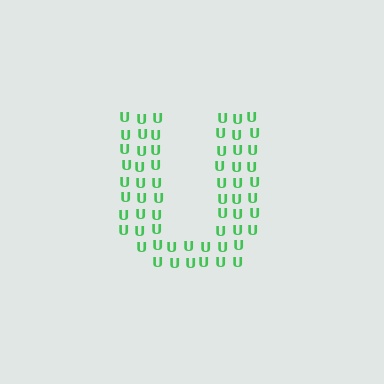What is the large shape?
The large shape is the letter U.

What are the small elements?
The small elements are letter U's.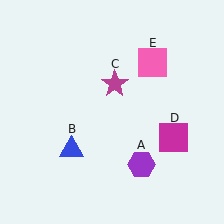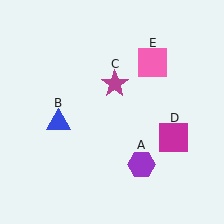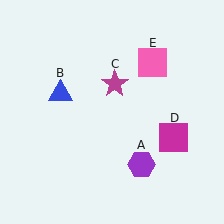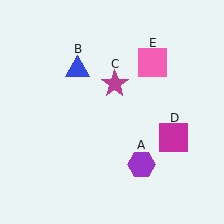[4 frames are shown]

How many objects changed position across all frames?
1 object changed position: blue triangle (object B).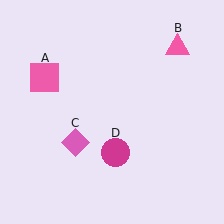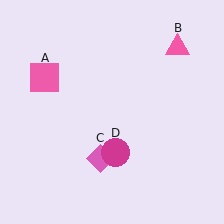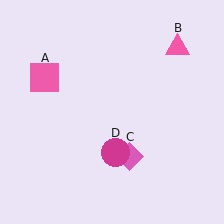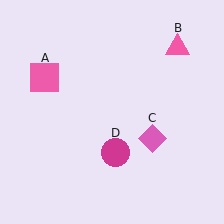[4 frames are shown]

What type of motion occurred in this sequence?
The pink diamond (object C) rotated counterclockwise around the center of the scene.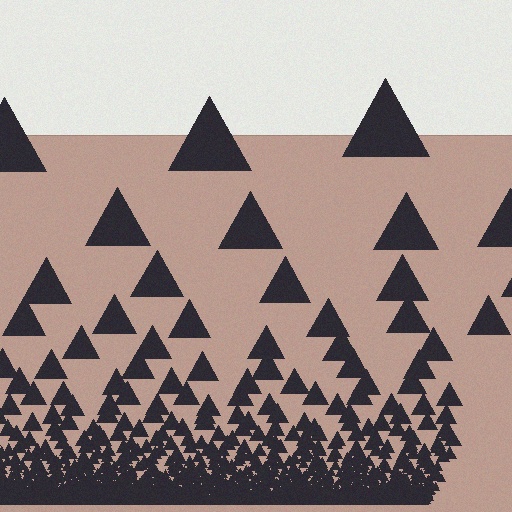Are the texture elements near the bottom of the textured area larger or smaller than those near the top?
Smaller. The gradient is inverted — elements near the bottom are smaller and denser.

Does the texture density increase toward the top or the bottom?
Density increases toward the bottom.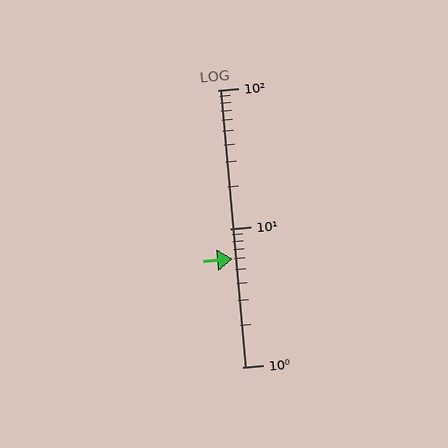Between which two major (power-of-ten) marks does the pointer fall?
The pointer is between 1 and 10.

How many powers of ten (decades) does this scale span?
The scale spans 2 decades, from 1 to 100.